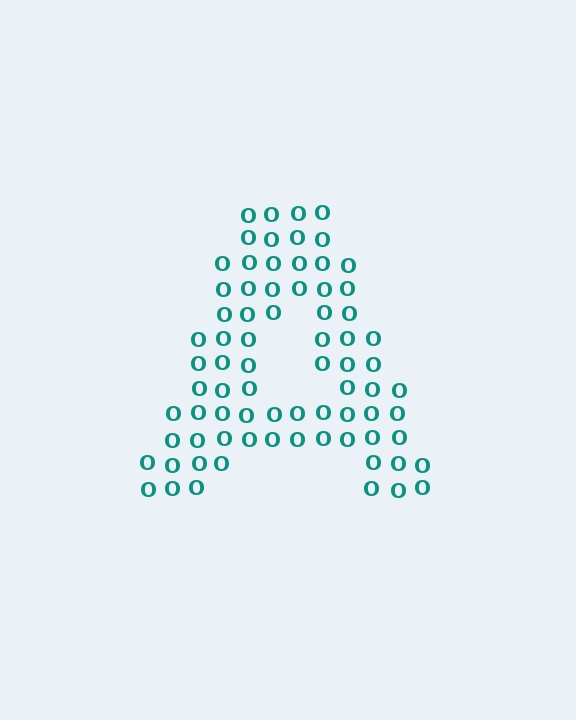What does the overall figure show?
The overall figure shows the letter A.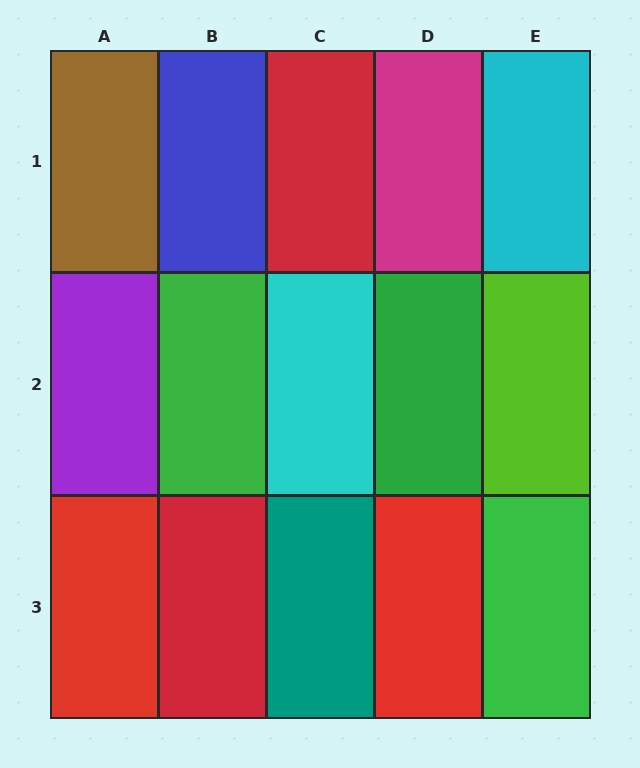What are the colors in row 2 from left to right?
Purple, green, cyan, green, lime.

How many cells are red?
4 cells are red.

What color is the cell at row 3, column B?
Red.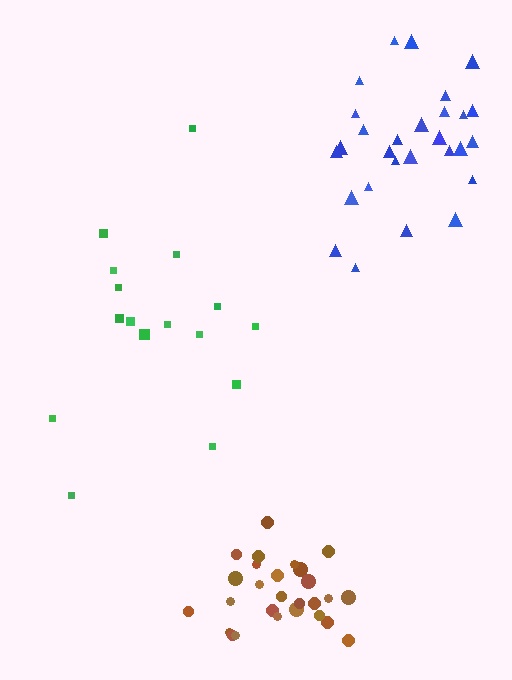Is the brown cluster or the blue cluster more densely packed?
Brown.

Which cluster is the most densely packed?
Brown.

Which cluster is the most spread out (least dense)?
Green.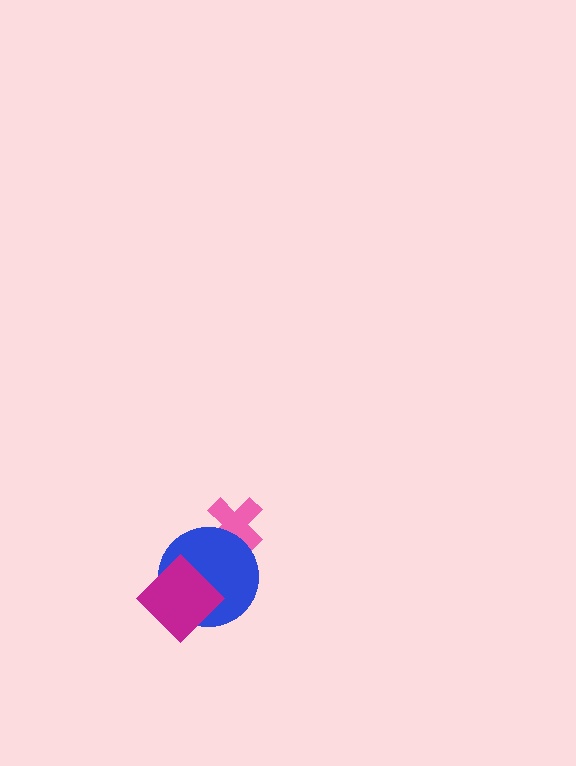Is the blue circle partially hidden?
Yes, it is partially covered by another shape.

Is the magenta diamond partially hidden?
No, no other shape covers it.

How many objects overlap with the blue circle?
2 objects overlap with the blue circle.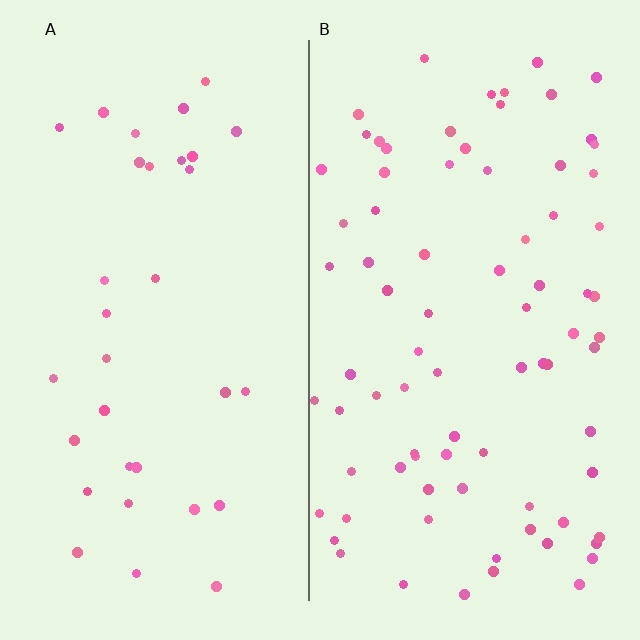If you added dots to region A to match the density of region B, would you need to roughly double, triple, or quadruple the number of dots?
Approximately double.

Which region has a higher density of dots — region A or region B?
B (the right).